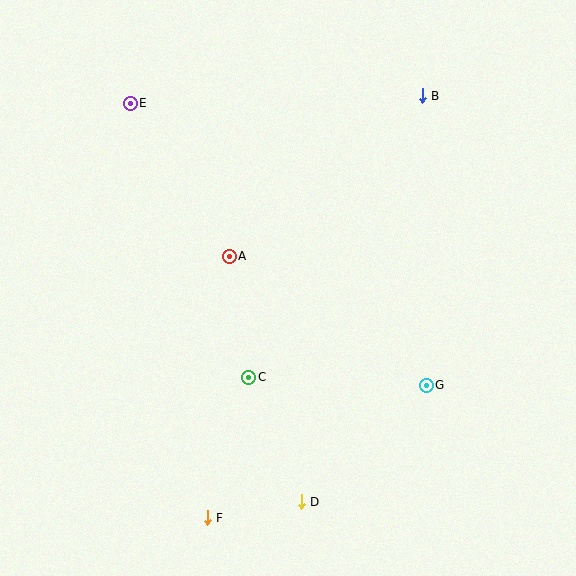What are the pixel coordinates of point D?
Point D is at (301, 502).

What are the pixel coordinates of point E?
Point E is at (130, 103).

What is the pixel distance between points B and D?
The distance between B and D is 423 pixels.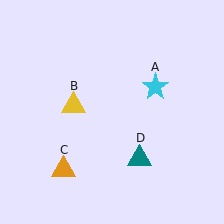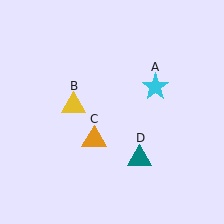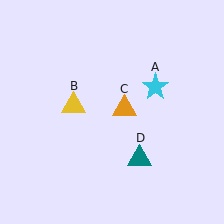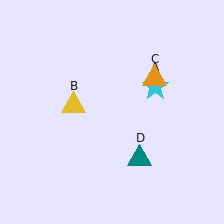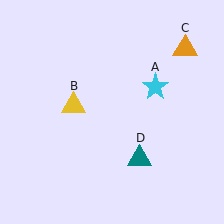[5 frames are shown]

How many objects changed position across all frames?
1 object changed position: orange triangle (object C).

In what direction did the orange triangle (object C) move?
The orange triangle (object C) moved up and to the right.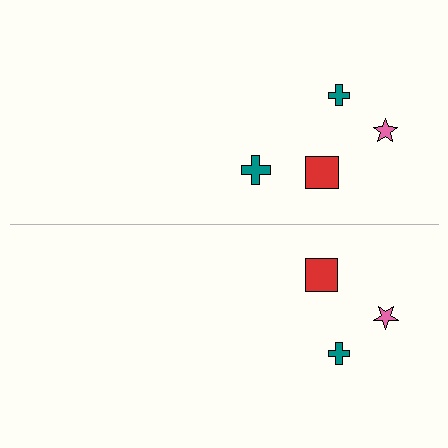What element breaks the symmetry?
A teal cross is missing from the bottom side.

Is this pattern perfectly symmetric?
No, the pattern is not perfectly symmetric. A teal cross is missing from the bottom side.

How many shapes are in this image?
There are 7 shapes in this image.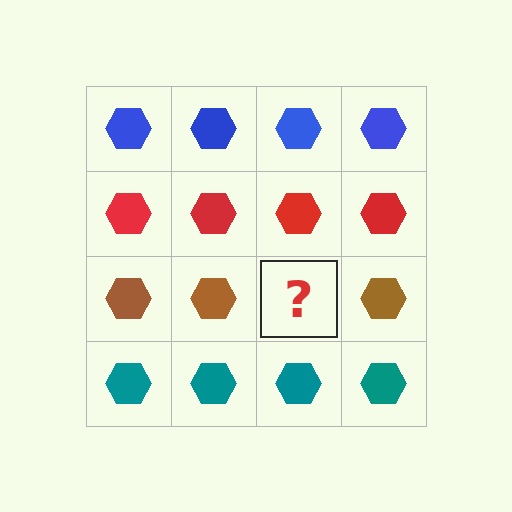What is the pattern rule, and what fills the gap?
The rule is that each row has a consistent color. The gap should be filled with a brown hexagon.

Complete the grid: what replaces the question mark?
The question mark should be replaced with a brown hexagon.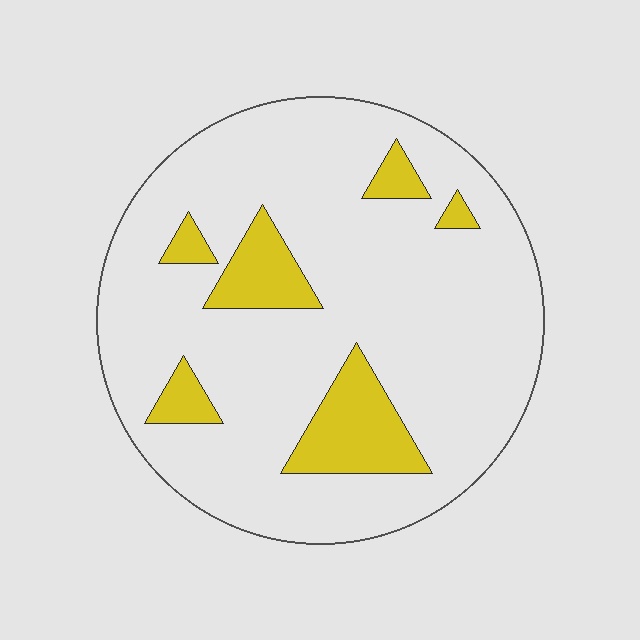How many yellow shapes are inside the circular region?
6.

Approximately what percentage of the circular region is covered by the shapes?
Approximately 15%.